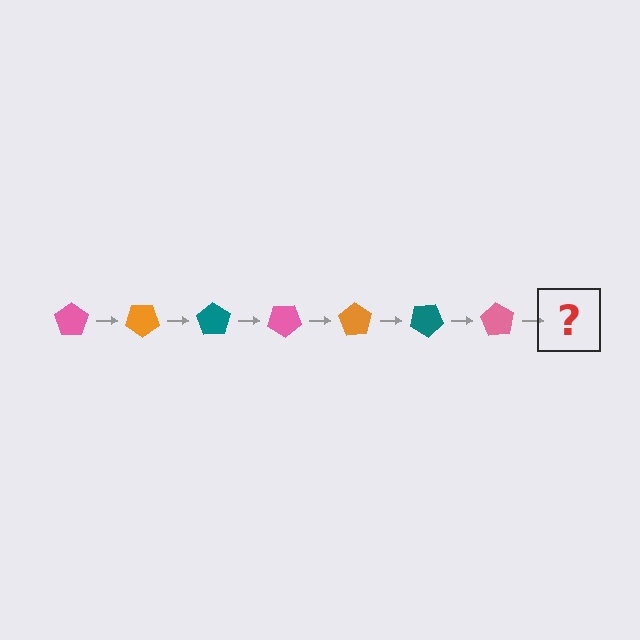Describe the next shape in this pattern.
It should be an orange pentagon, rotated 245 degrees from the start.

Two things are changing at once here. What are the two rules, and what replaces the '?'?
The two rules are that it rotates 35 degrees each step and the color cycles through pink, orange, and teal. The '?' should be an orange pentagon, rotated 245 degrees from the start.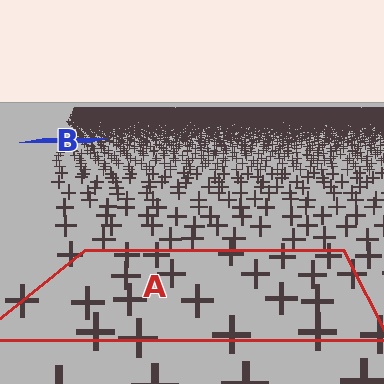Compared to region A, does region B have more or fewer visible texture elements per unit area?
Region B has more texture elements per unit area — they are packed more densely because it is farther away.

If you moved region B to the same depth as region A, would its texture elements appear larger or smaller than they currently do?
They would appear larger. At a closer depth, the same texture elements are projected at a bigger on-screen size.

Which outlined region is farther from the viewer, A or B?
Region B is farther from the viewer — the texture elements inside it appear smaller and more densely packed.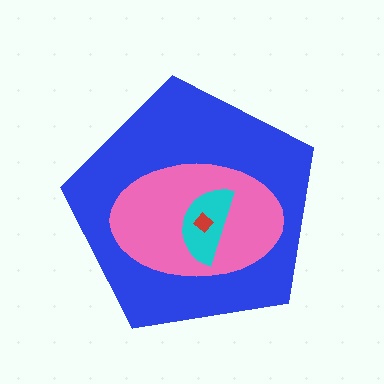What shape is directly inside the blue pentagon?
The pink ellipse.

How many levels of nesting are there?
4.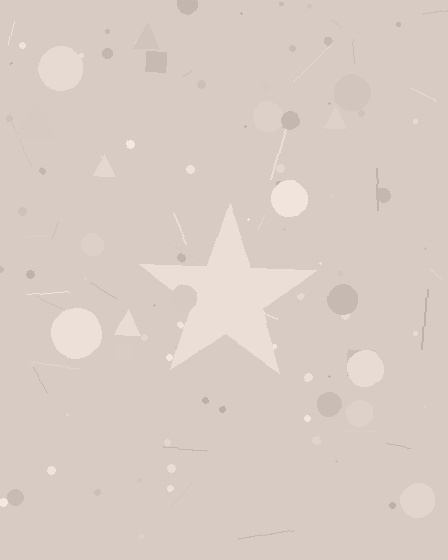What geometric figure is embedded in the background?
A star is embedded in the background.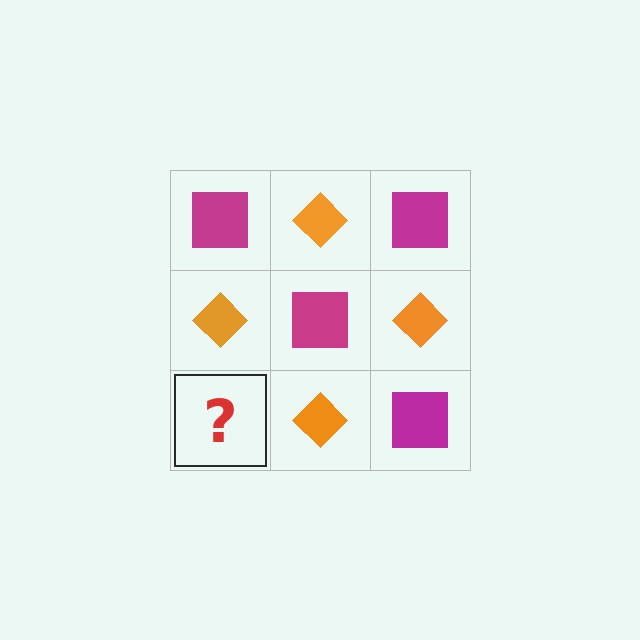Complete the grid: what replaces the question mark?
The question mark should be replaced with a magenta square.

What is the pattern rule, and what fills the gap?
The rule is that it alternates magenta square and orange diamond in a checkerboard pattern. The gap should be filled with a magenta square.